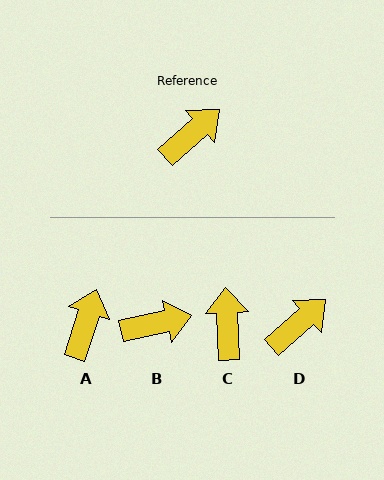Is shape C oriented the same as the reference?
No, it is off by about 51 degrees.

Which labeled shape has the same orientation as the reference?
D.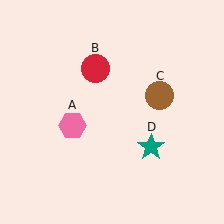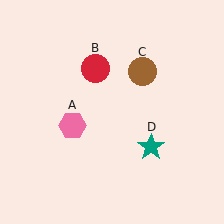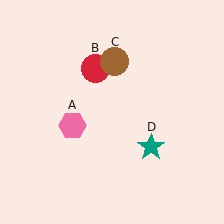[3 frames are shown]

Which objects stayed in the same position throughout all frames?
Pink hexagon (object A) and red circle (object B) and teal star (object D) remained stationary.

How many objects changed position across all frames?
1 object changed position: brown circle (object C).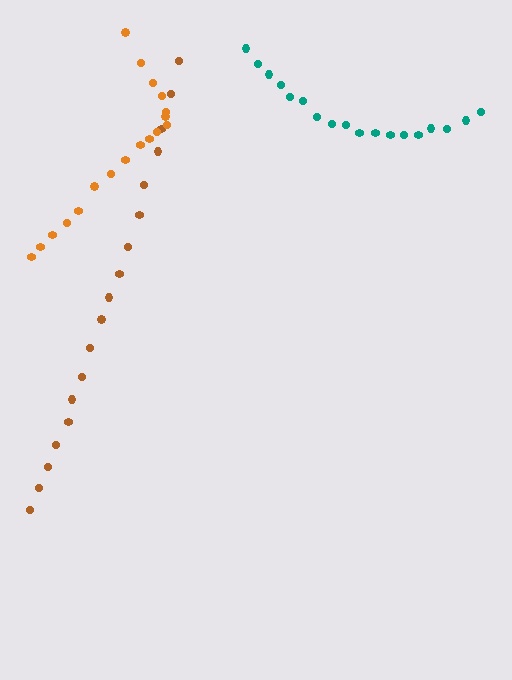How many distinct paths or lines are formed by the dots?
There are 3 distinct paths.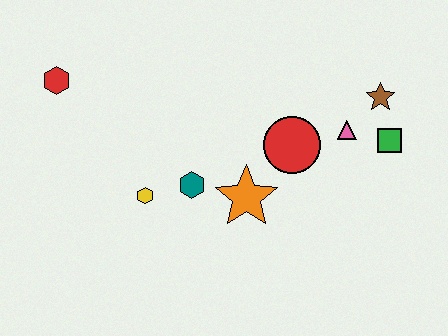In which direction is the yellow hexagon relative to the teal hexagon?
The yellow hexagon is to the left of the teal hexagon.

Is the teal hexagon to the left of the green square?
Yes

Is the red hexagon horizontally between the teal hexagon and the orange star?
No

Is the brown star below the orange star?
No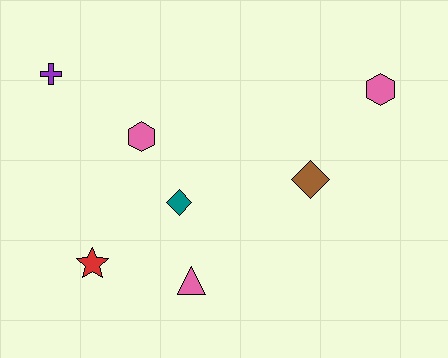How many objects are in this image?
There are 7 objects.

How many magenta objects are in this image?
There are no magenta objects.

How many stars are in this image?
There is 1 star.